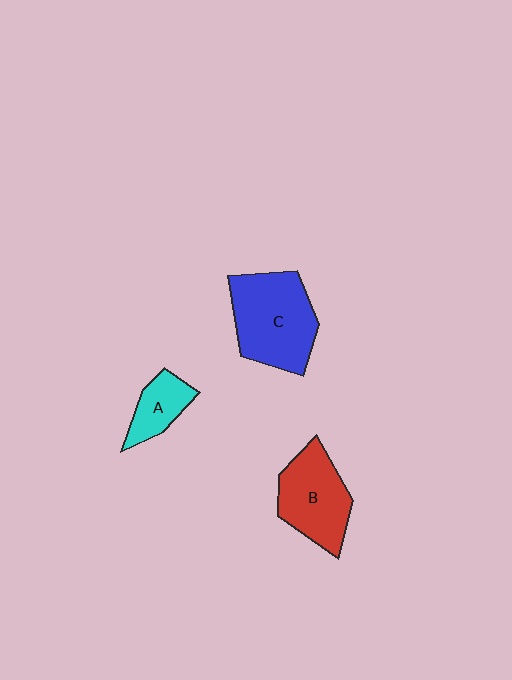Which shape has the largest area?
Shape C (blue).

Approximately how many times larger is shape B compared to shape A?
Approximately 1.9 times.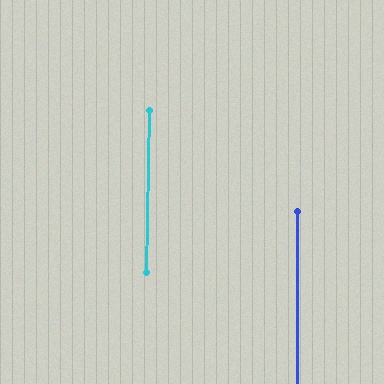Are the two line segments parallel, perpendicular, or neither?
Parallel — their directions differ by only 0.9°.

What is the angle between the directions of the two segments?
Approximately 1 degree.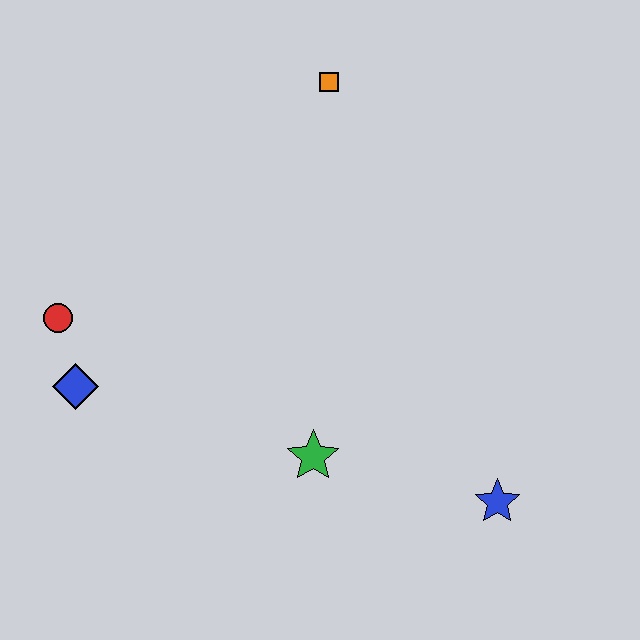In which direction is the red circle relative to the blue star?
The red circle is to the left of the blue star.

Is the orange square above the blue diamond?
Yes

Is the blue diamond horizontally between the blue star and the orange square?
No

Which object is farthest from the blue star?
The red circle is farthest from the blue star.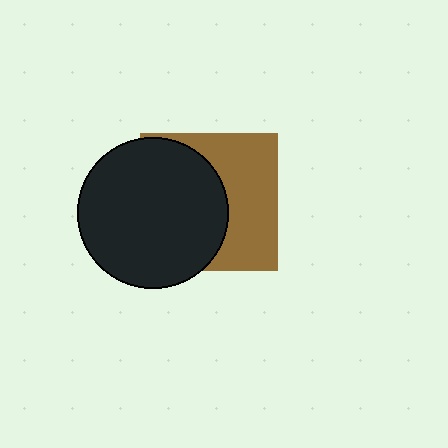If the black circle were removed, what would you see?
You would see the complete brown square.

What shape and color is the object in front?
The object in front is a black circle.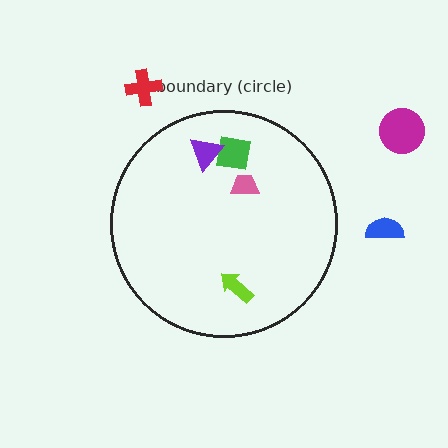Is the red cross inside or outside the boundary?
Outside.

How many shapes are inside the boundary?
4 inside, 3 outside.